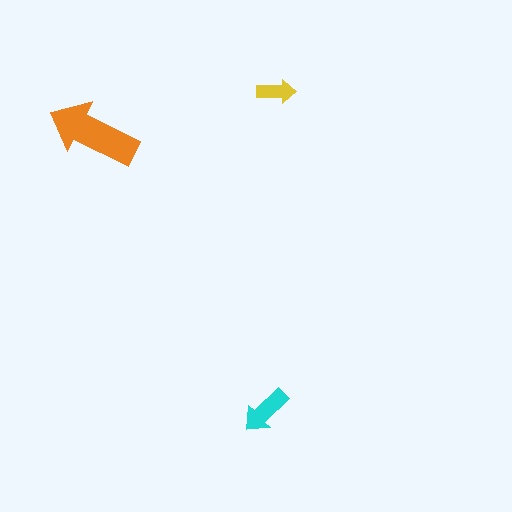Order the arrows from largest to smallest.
the orange one, the cyan one, the yellow one.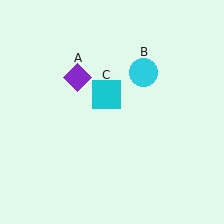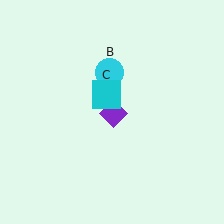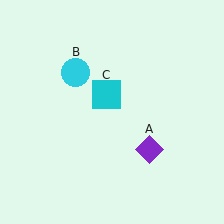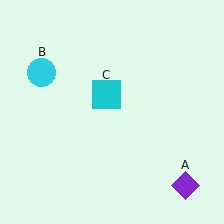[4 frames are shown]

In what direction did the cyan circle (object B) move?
The cyan circle (object B) moved left.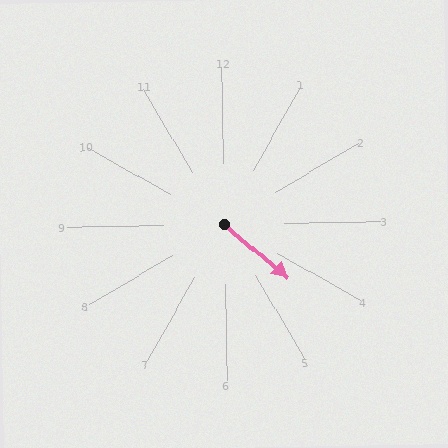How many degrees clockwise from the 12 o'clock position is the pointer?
Approximately 131 degrees.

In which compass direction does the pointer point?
Southeast.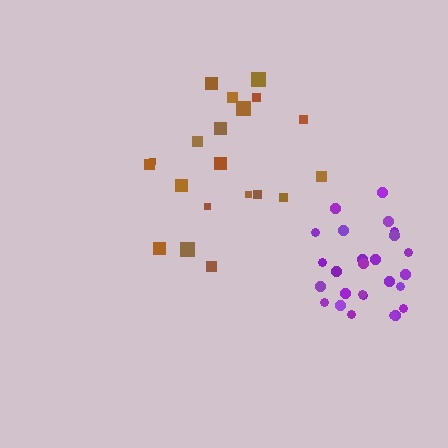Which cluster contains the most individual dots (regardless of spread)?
Purple (26).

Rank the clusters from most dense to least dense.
purple, brown.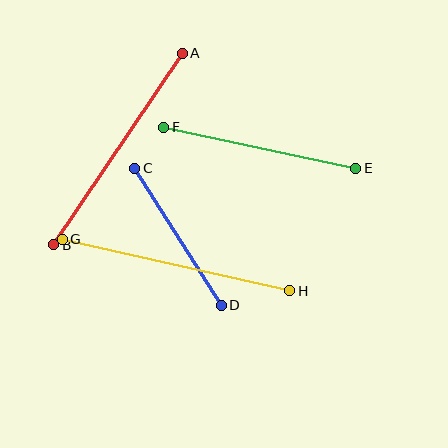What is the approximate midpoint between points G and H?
The midpoint is at approximately (176, 265) pixels.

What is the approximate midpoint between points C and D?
The midpoint is at approximately (178, 237) pixels.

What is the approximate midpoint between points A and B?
The midpoint is at approximately (118, 149) pixels.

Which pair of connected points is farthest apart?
Points G and H are farthest apart.